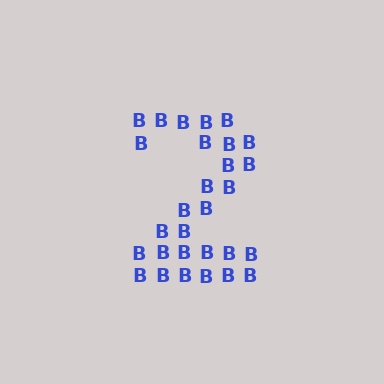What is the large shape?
The large shape is the digit 2.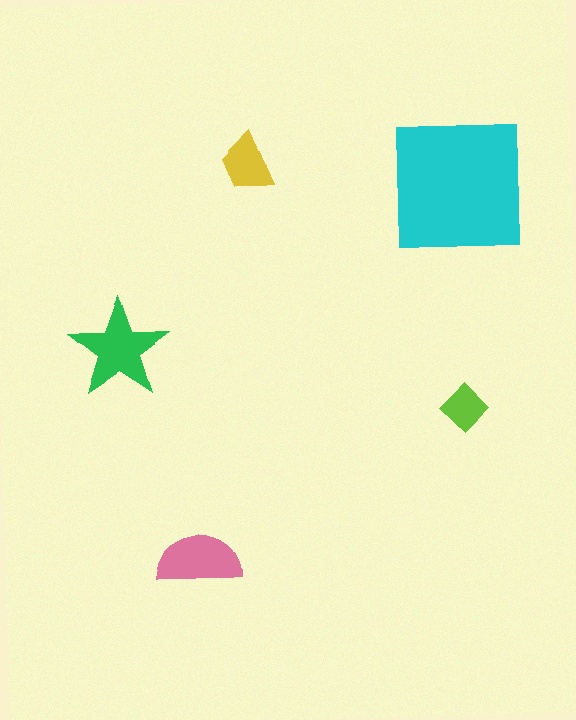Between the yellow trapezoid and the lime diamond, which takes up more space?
The yellow trapezoid.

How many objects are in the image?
There are 5 objects in the image.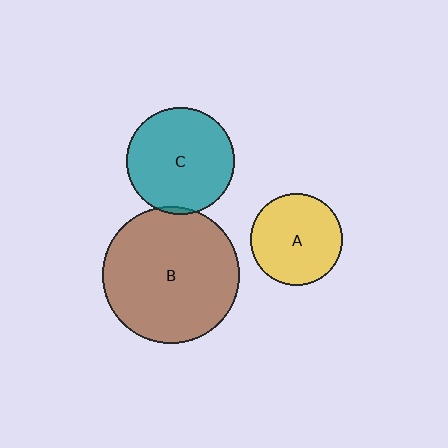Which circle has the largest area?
Circle B (brown).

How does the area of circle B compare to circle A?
Approximately 2.2 times.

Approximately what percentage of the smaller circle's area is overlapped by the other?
Approximately 5%.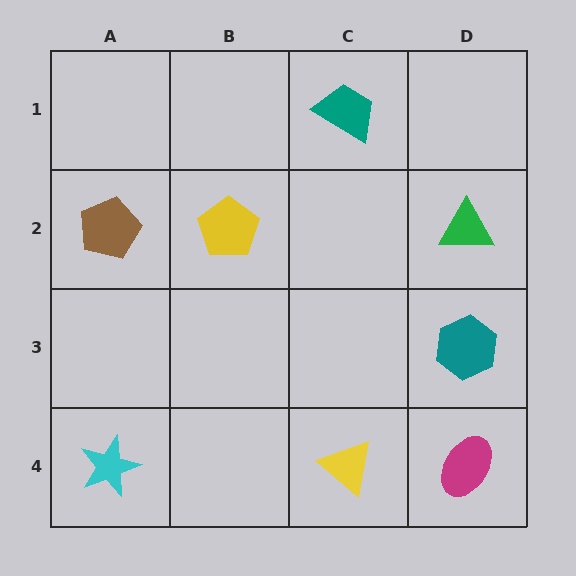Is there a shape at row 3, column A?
No, that cell is empty.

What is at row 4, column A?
A cyan star.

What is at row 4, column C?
A yellow triangle.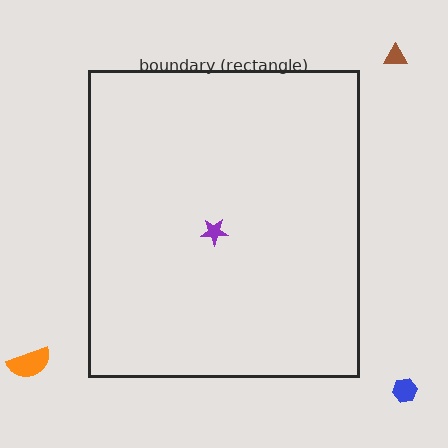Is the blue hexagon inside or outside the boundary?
Outside.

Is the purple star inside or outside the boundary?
Inside.